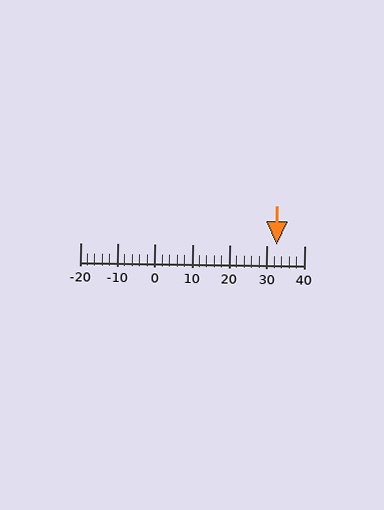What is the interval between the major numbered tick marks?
The major tick marks are spaced 10 units apart.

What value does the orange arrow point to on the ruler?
The orange arrow points to approximately 33.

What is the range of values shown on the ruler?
The ruler shows values from -20 to 40.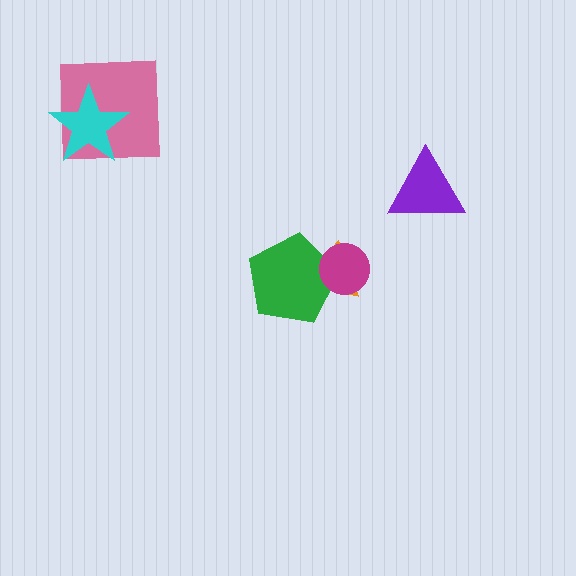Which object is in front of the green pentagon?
The magenta circle is in front of the green pentagon.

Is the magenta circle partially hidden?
No, no other shape covers it.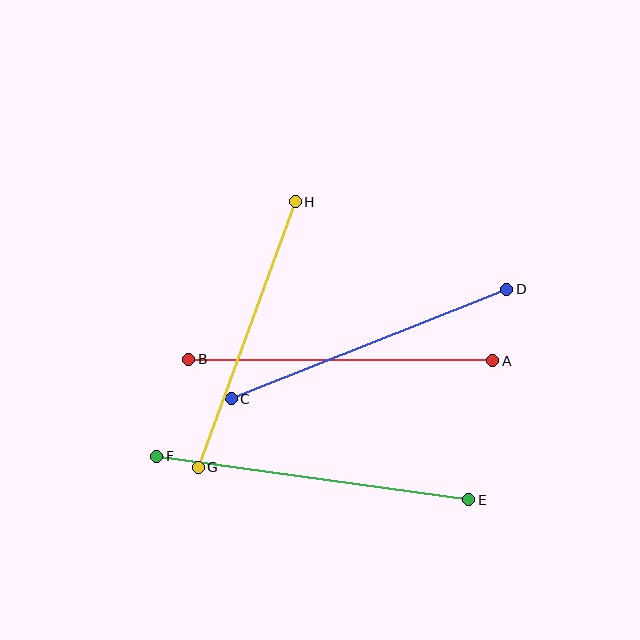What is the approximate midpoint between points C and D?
The midpoint is at approximately (369, 344) pixels.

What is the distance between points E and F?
The distance is approximately 315 pixels.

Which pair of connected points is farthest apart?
Points E and F are farthest apart.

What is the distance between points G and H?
The distance is approximately 283 pixels.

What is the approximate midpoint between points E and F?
The midpoint is at approximately (313, 478) pixels.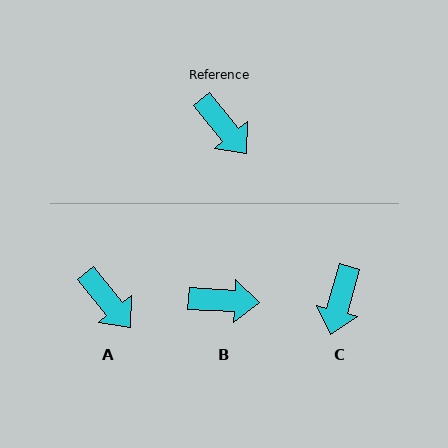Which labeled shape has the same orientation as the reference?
A.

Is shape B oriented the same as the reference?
No, it is off by about 47 degrees.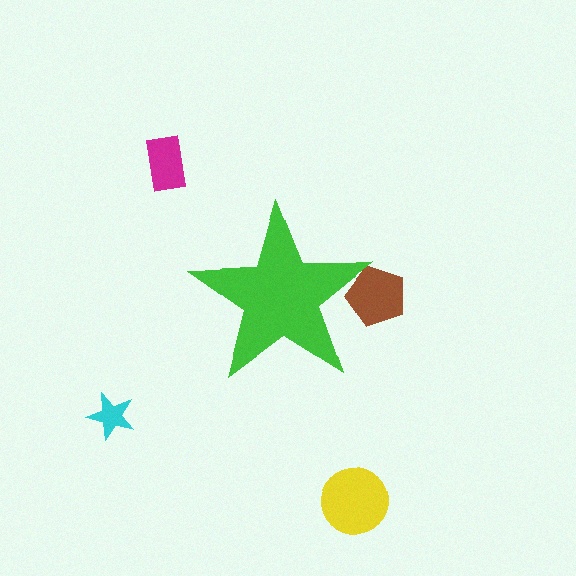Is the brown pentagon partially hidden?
Yes, the brown pentagon is partially hidden behind the green star.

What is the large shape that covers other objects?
A green star.